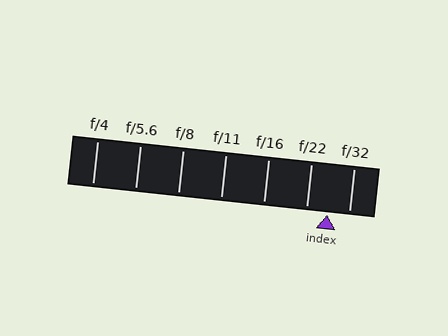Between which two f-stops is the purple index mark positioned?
The index mark is between f/22 and f/32.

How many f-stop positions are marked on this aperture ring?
There are 7 f-stop positions marked.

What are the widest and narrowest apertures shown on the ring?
The widest aperture shown is f/4 and the narrowest is f/32.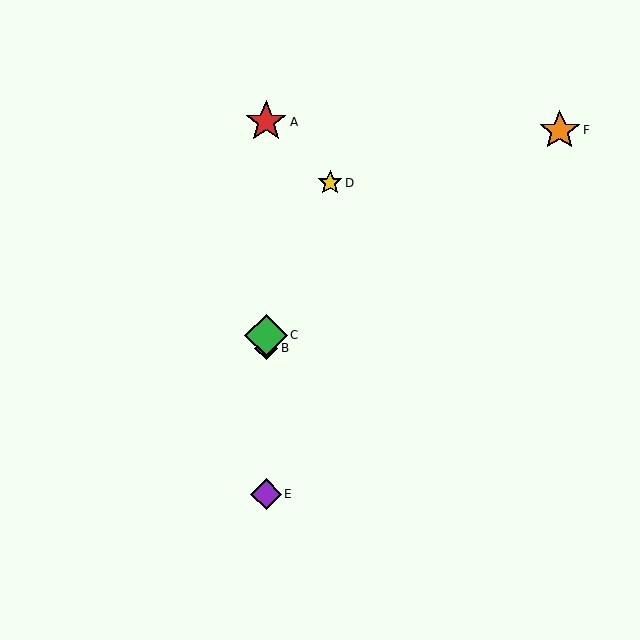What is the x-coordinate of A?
Object A is at x≈266.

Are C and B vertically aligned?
Yes, both are at x≈266.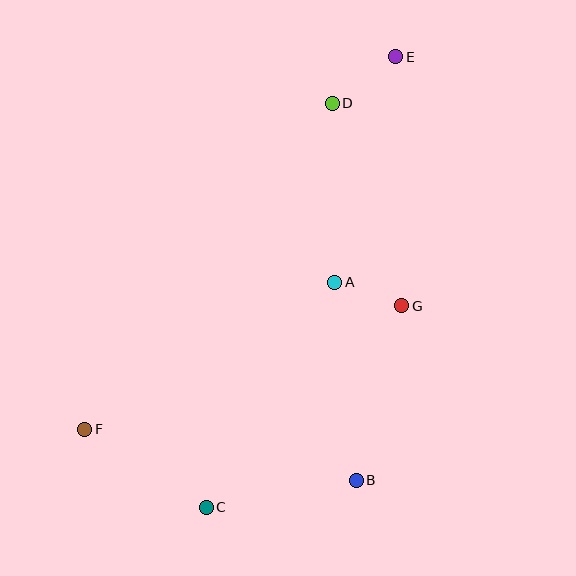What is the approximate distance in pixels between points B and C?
The distance between B and C is approximately 153 pixels.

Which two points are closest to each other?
Points A and G are closest to each other.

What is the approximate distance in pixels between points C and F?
The distance between C and F is approximately 144 pixels.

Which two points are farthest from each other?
Points C and E are farthest from each other.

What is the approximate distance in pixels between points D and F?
The distance between D and F is approximately 409 pixels.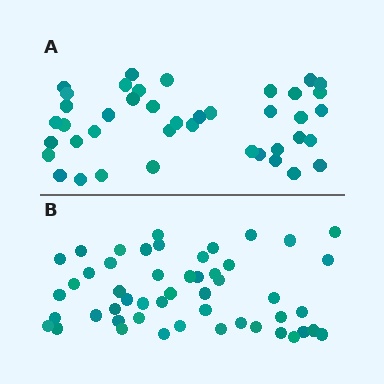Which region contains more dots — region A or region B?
Region B (the bottom region) has more dots.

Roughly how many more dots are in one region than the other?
Region B has roughly 8 or so more dots than region A.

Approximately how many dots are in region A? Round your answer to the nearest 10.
About 40 dots. (The exact count is 41, which rounds to 40.)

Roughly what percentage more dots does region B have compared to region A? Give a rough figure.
About 20% more.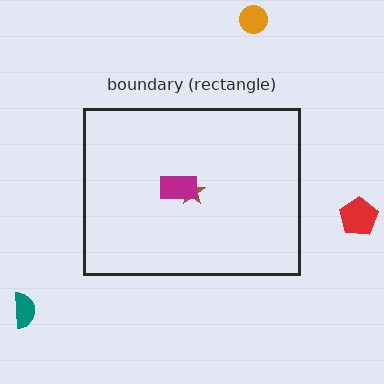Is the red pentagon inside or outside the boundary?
Outside.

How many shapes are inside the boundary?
2 inside, 3 outside.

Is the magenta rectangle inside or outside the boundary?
Inside.